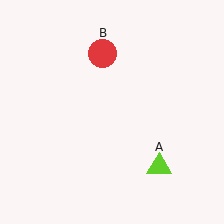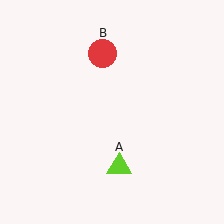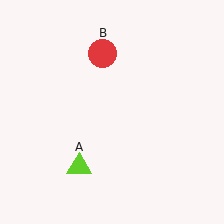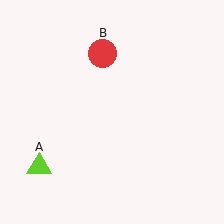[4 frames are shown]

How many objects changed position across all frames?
1 object changed position: lime triangle (object A).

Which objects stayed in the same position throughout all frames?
Red circle (object B) remained stationary.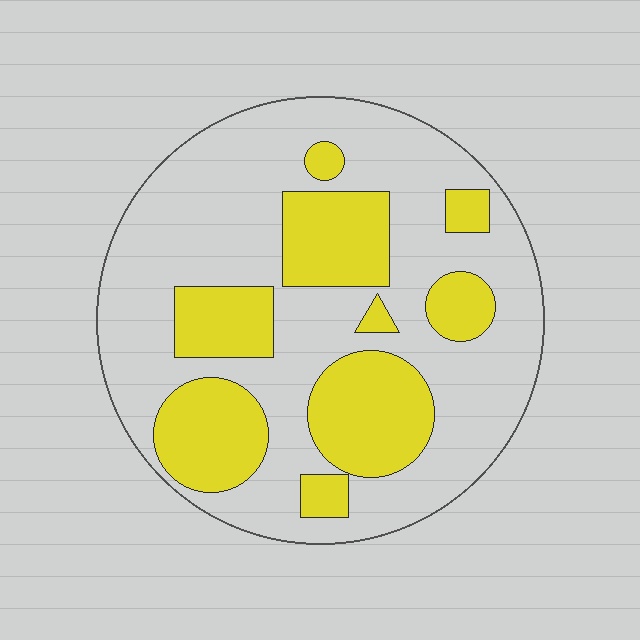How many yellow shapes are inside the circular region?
9.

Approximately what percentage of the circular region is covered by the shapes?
Approximately 30%.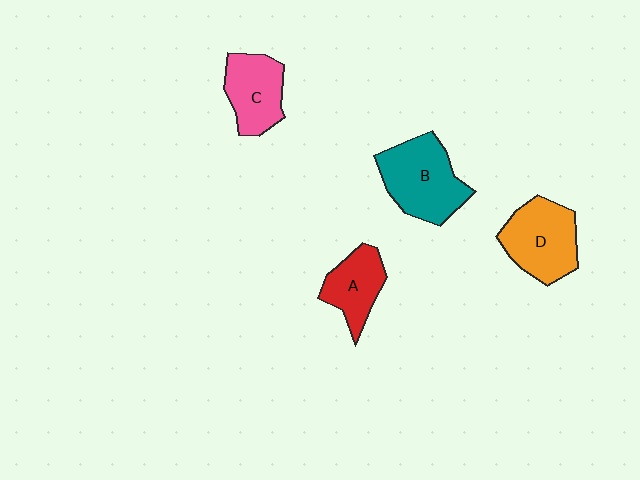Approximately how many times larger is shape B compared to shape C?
Approximately 1.4 times.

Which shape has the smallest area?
Shape A (red).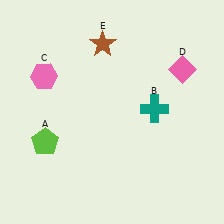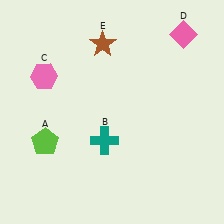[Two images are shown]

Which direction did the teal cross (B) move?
The teal cross (B) moved left.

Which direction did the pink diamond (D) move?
The pink diamond (D) moved up.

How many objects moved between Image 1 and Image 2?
2 objects moved between the two images.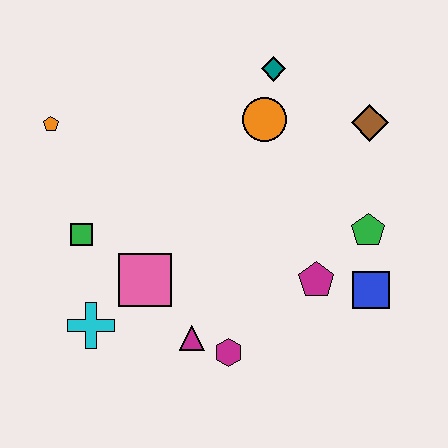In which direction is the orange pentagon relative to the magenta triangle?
The orange pentagon is above the magenta triangle.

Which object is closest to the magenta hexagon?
The magenta triangle is closest to the magenta hexagon.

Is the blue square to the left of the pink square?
No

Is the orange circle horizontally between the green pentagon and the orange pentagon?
Yes